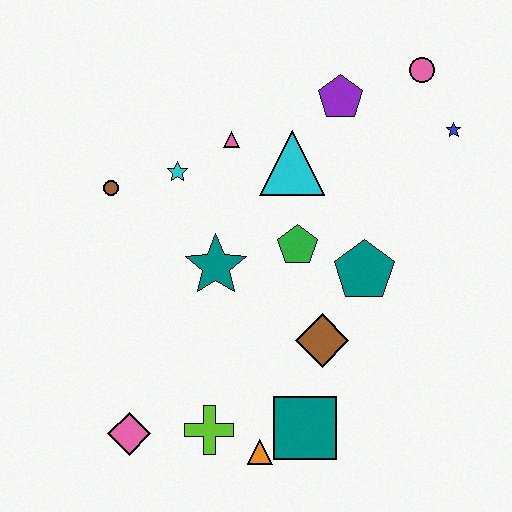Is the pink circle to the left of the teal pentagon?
No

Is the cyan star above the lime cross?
Yes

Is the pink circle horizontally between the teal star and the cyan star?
No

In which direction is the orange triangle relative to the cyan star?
The orange triangle is below the cyan star.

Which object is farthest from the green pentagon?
The pink diamond is farthest from the green pentagon.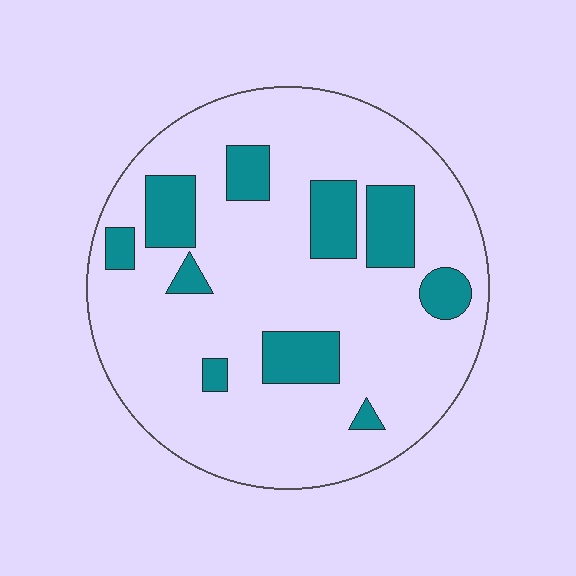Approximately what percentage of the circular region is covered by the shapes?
Approximately 20%.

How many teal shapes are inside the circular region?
10.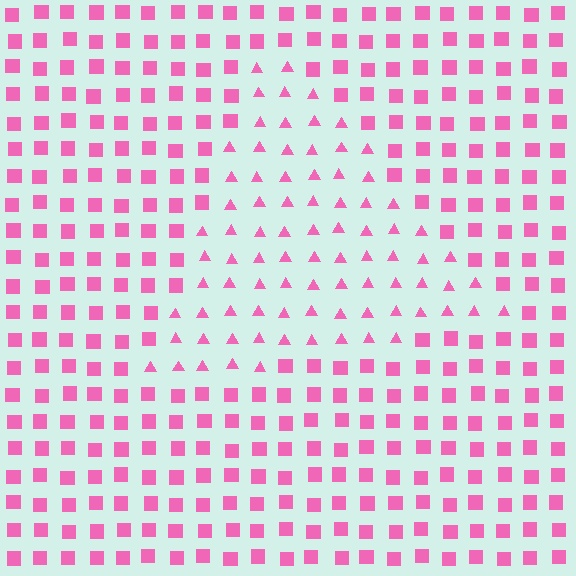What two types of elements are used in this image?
The image uses triangles inside the triangle region and squares outside it.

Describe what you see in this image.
The image is filled with small pink elements arranged in a uniform grid. A triangle-shaped region contains triangles, while the surrounding area contains squares. The boundary is defined purely by the change in element shape.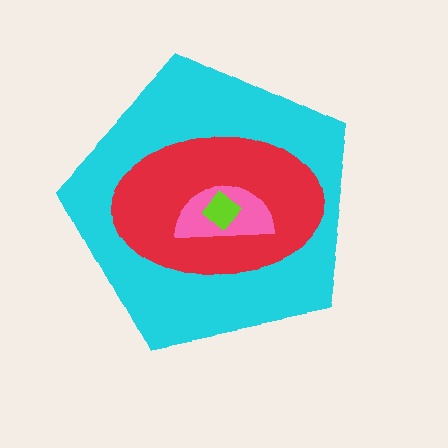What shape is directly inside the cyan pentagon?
The red ellipse.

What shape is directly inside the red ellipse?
The pink semicircle.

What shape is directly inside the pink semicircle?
The lime diamond.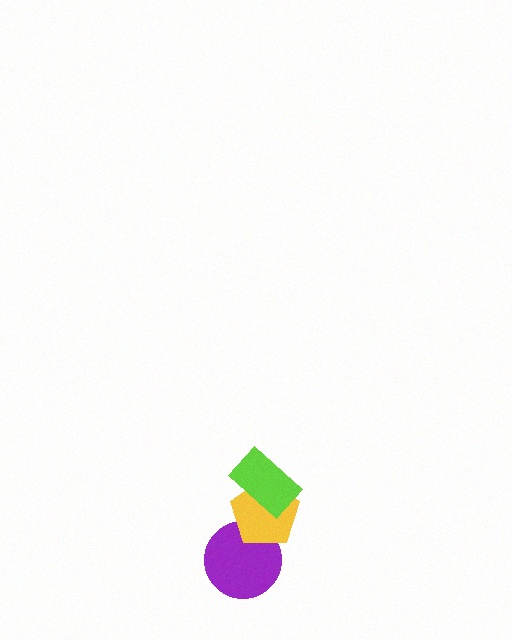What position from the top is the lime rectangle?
The lime rectangle is 1st from the top.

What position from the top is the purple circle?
The purple circle is 3rd from the top.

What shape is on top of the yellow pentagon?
The lime rectangle is on top of the yellow pentagon.